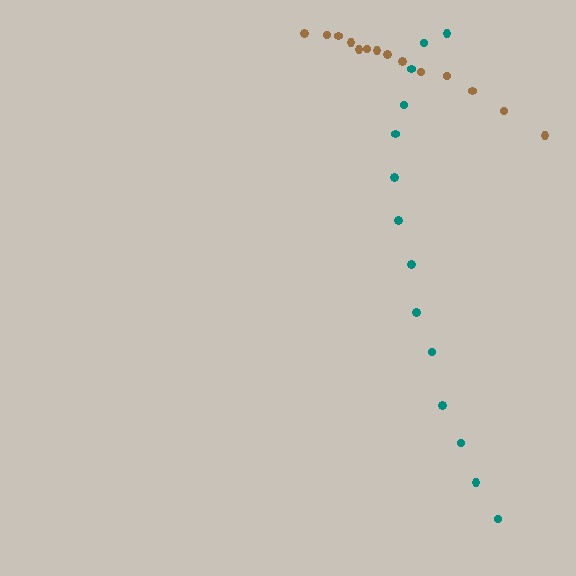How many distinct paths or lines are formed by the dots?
There are 2 distinct paths.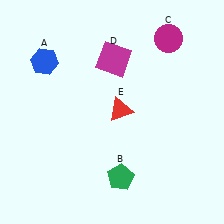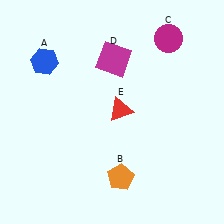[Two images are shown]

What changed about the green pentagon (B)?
In Image 1, B is green. In Image 2, it changed to orange.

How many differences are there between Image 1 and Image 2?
There is 1 difference between the two images.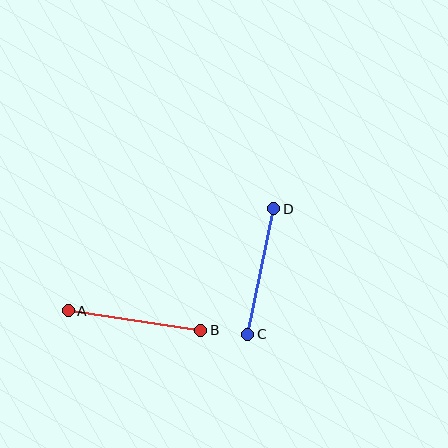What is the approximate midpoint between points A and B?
The midpoint is at approximately (135, 320) pixels.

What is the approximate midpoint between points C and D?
The midpoint is at approximately (261, 272) pixels.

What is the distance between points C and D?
The distance is approximately 128 pixels.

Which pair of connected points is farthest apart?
Points A and B are farthest apart.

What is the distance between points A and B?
The distance is approximately 134 pixels.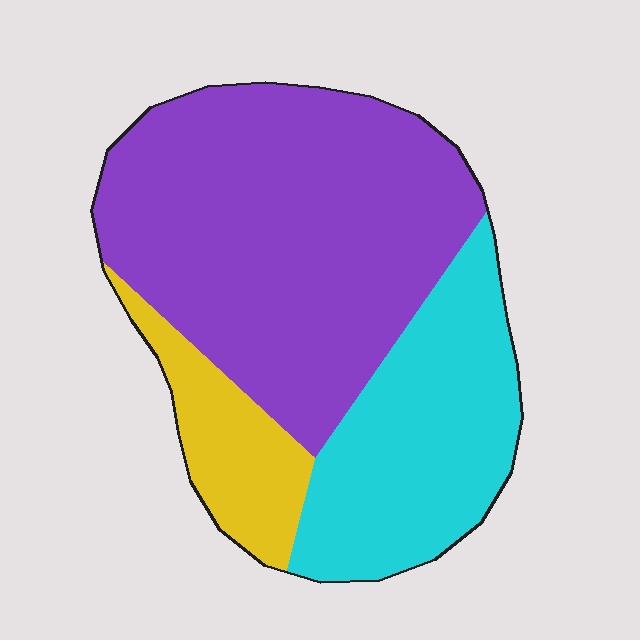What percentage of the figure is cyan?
Cyan covers 29% of the figure.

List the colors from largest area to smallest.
From largest to smallest: purple, cyan, yellow.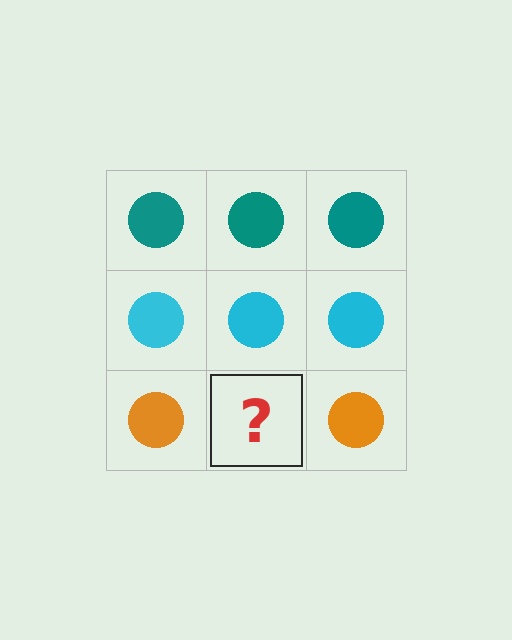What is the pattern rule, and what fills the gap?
The rule is that each row has a consistent color. The gap should be filled with an orange circle.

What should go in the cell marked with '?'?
The missing cell should contain an orange circle.